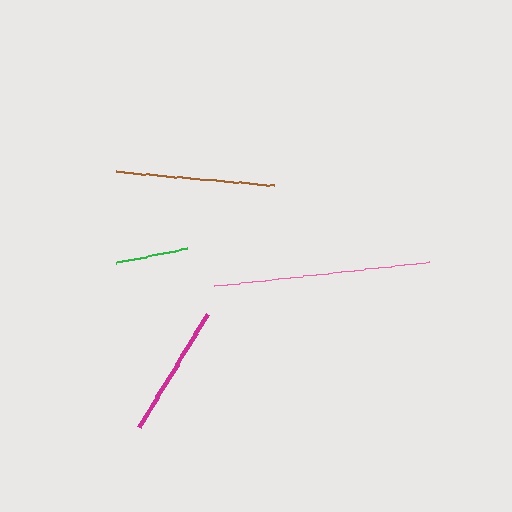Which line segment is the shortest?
The green line is the shortest at approximately 72 pixels.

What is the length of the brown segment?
The brown segment is approximately 159 pixels long.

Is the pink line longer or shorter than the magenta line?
The pink line is longer than the magenta line.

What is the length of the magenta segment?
The magenta segment is approximately 132 pixels long.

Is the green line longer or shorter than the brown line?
The brown line is longer than the green line.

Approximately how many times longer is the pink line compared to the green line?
The pink line is approximately 3.0 times the length of the green line.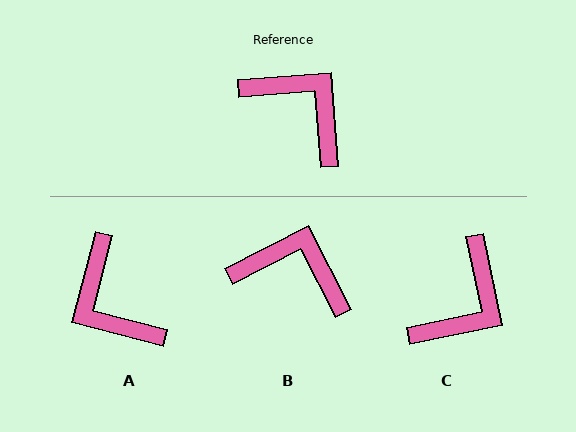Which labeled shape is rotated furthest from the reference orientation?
A, about 161 degrees away.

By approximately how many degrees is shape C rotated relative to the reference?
Approximately 83 degrees clockwise.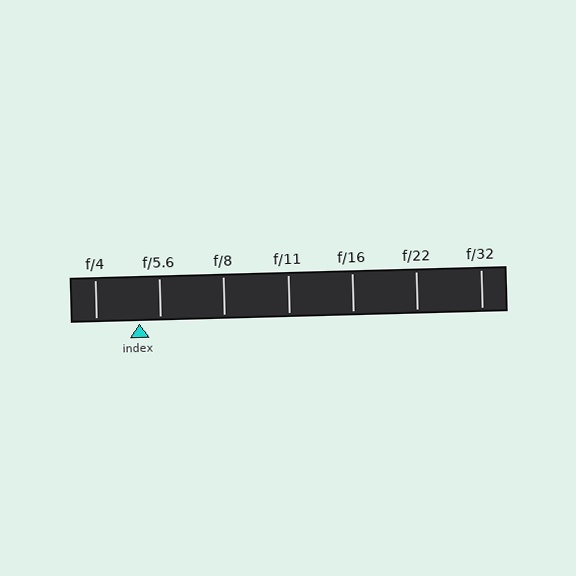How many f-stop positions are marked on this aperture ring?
There are 7 f-stop positions marked.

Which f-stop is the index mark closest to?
The index mark is closest to f/5.6.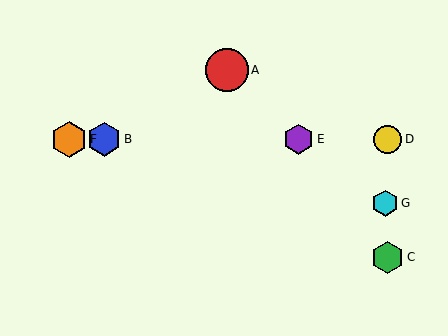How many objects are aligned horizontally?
4 objects (B, D, E, F) are aligned horizontally.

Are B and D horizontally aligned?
Yes, both are at y≈139.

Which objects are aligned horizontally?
Objects B, D, E, F are aligned horizontally.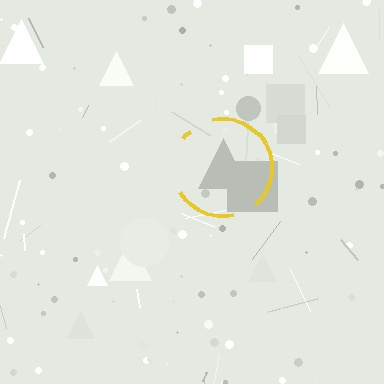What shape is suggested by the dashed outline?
The dashed outline suggests a circle.